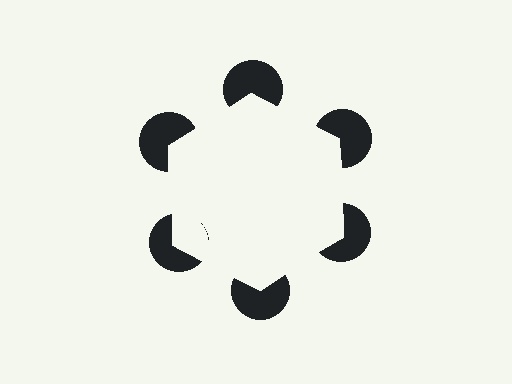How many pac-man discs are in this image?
There are 6 — one at each vertex of the illusory hexagon.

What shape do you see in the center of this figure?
An illusory hexagon — its edges are inferred from the aligned wedge cuts in the pac-man discs, not physically drawn.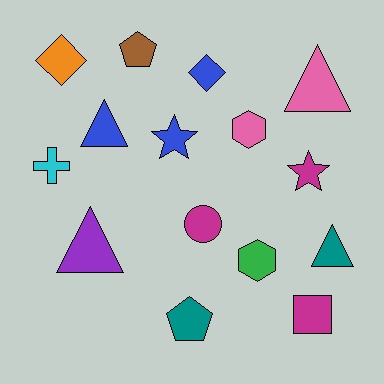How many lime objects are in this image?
There are no lime objects.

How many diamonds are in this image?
There are 2 diamonds.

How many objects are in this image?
There are 15 objects.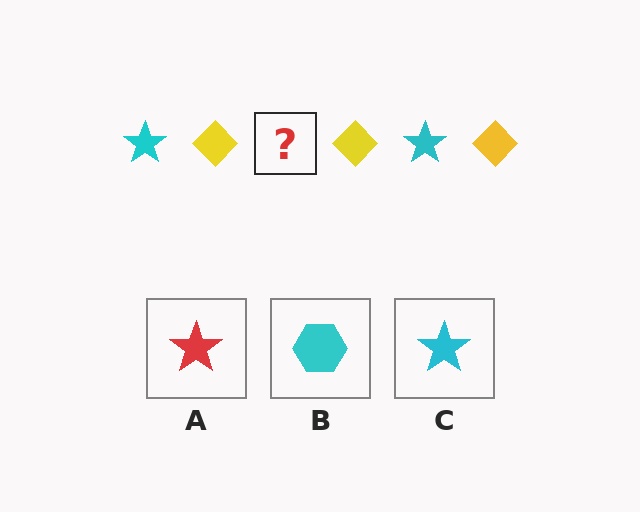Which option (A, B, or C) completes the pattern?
C.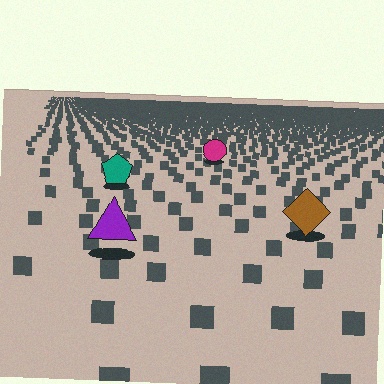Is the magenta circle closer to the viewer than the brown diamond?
No. The brown diamond is closer — you can tell from the texture gradient: the ground texture is coarser near it.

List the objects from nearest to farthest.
From nearest to farthest: the purple triangle, the brown diamond, the teal pentagon, the magenta circle.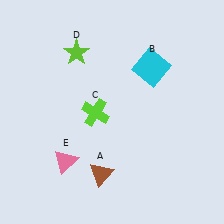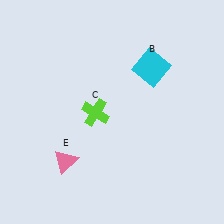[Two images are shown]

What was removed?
The brown triangle (A), the lime star (D) were removed in Image 2.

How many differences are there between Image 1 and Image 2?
There are 2 differences between the two images.